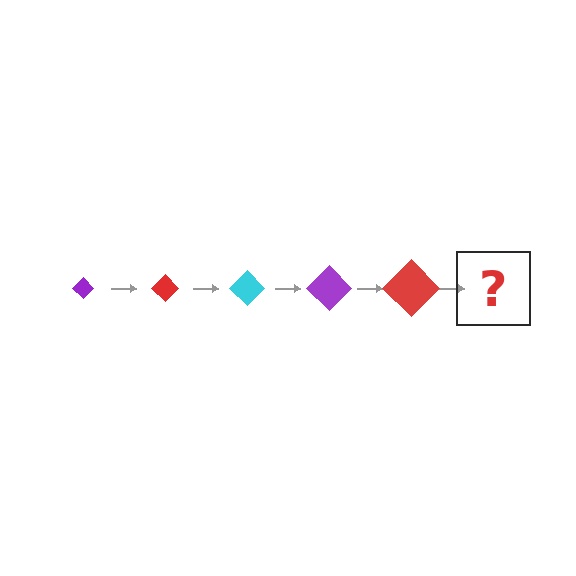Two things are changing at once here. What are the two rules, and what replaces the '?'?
The two rules are that the diamond grows larger each step and the color cycles through purple, red, and cyan. The '?' should be a cyan diamond, larger than the previous one.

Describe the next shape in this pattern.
It should be a cyan diamond, larger than the previous one.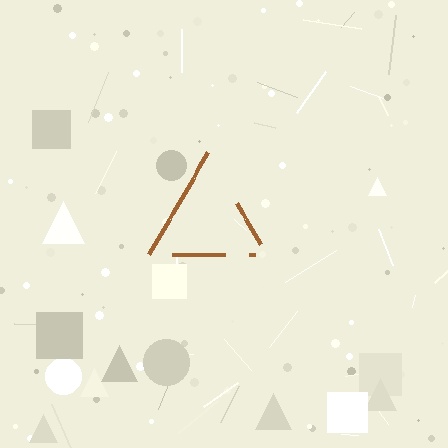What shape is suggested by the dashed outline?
The dashed outline suggests a triangle.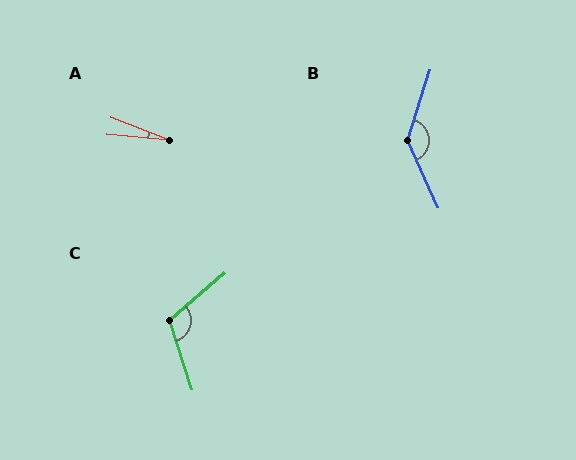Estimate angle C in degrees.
Approximately 113 degrees.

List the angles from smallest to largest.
A (16°), C (113°), B (138°).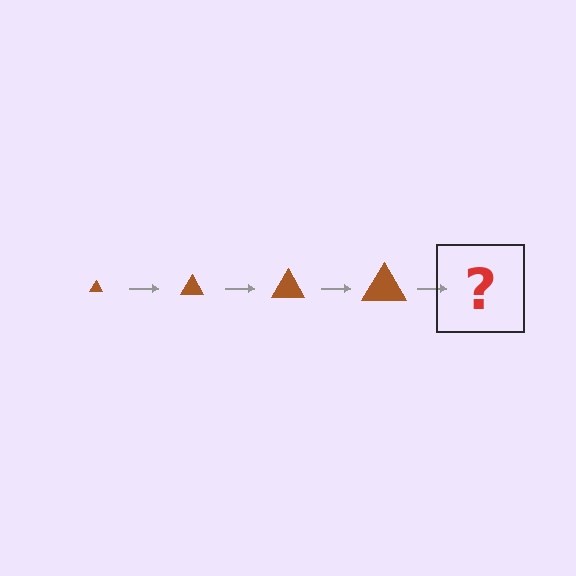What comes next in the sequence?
The next element should be a brown triangle, larger than the previous one.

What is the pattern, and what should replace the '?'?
The pattern is that the triangle gets progressively larger each step. The '?' should be a brown triangle, larger than the previous one.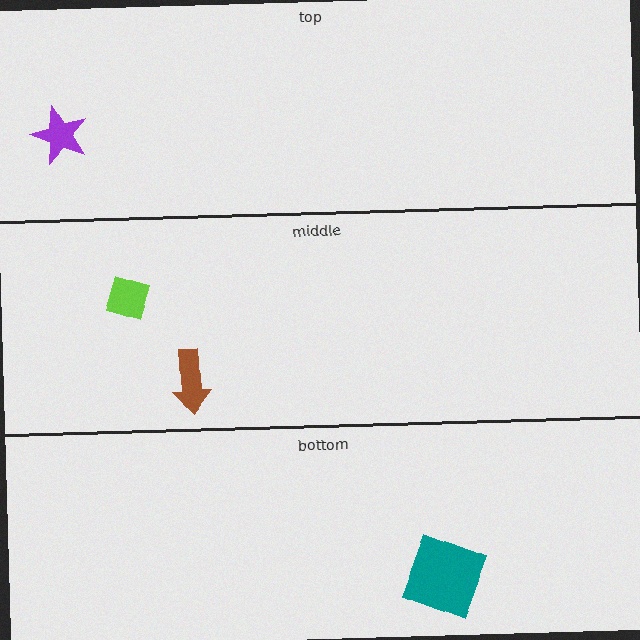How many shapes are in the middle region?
2.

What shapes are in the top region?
The purple star.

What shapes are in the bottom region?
The teal square.